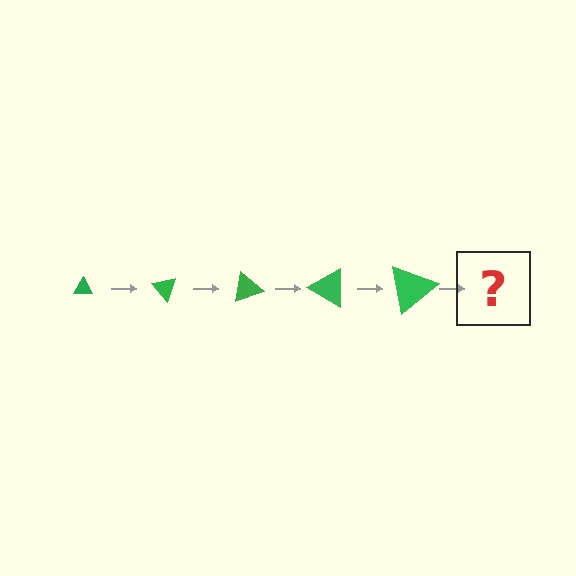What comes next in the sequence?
The next element should be a triangle, larger than the previous one and rotated 250 degrees from the start.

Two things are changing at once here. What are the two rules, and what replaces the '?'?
The two rules are that the triangle grows larger each step and it rotates 50 degrees each step. The '?' should be a triangle, larger than the previous one and rotated 250 degrees from the start.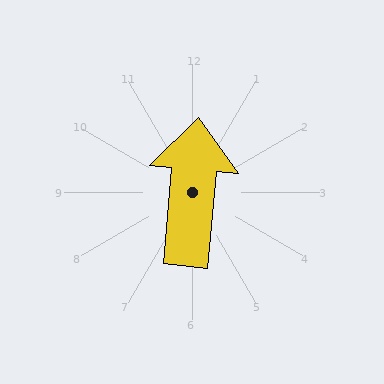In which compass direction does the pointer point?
North.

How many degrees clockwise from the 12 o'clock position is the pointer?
Approximately 5 degrees.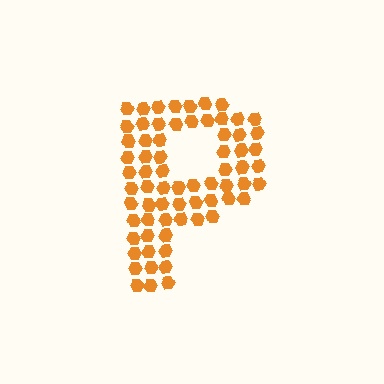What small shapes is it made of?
It is made of small hexagons.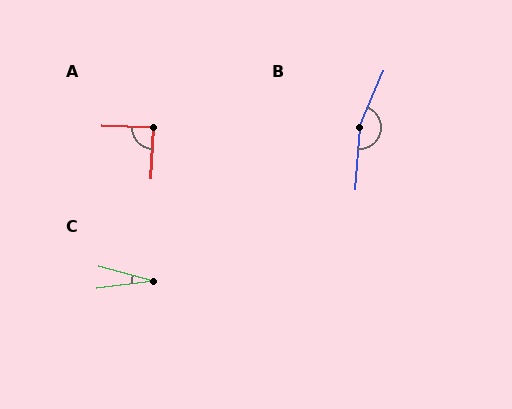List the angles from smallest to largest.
C (22°), A (89°), B (161°).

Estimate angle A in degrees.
Approximately 89 degrees.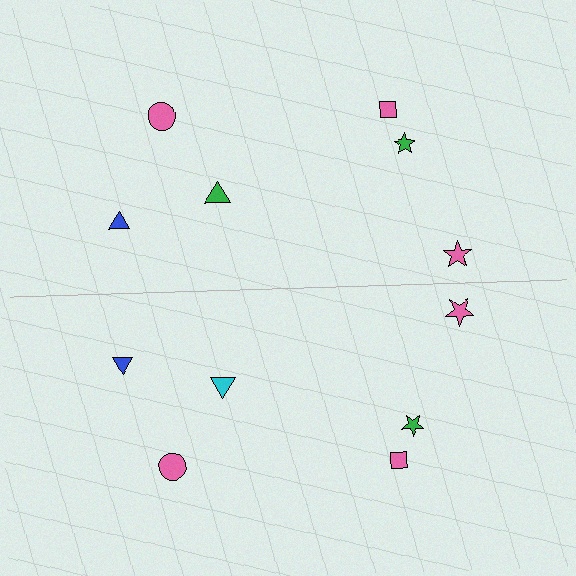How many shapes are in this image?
There are 12 shapes in this image.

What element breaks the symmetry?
The cyan triangle on the bottom side breaks the symmetry — its mirror counterpart is green.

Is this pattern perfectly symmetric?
No, the pattern is not perfectly symmetric. The cyan triangle on the bottom side breaks the symmetry — its mirror counterpart is green.